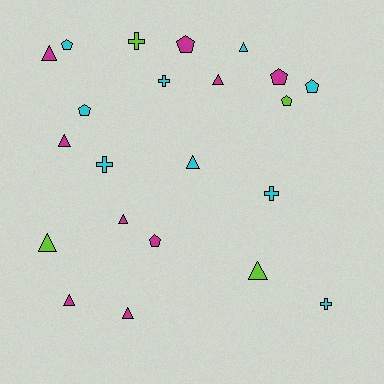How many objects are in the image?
There are 22 objects.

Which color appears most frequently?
Cyan, with 9 objects.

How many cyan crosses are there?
There are 4 cyan crosses.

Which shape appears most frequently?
Triangle, with 10 objects.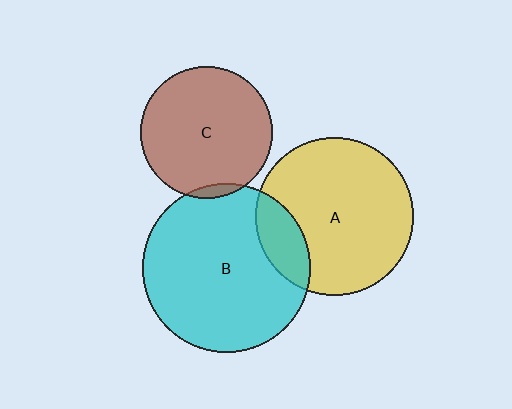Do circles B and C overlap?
Yes.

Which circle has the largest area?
Circle B (cyan).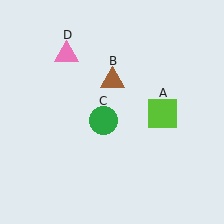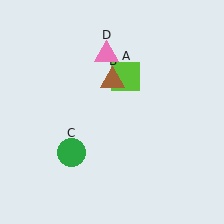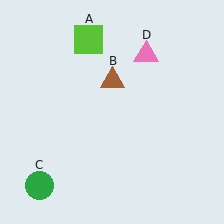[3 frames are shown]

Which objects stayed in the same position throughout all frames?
Brown triangle (object B) remained stationary.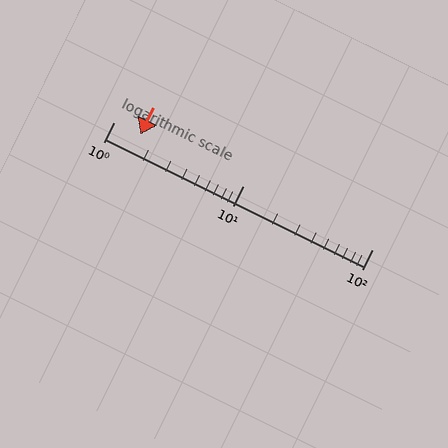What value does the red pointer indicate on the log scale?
The pointer indicates approximately 1.6.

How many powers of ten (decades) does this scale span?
The scale spans 2 decades, from 1 to 100.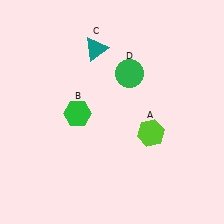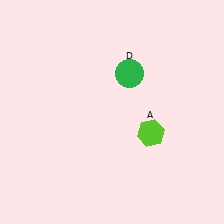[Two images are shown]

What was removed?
The teal triangle (C), the green hexagon (B) were removed in Image 2.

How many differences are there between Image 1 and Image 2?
There are 2 differences between the two images.